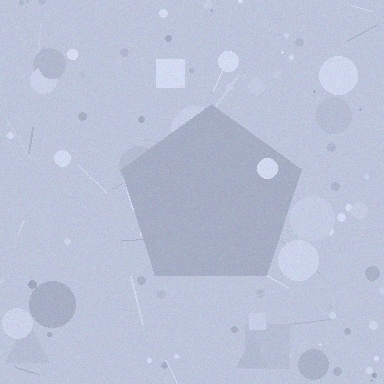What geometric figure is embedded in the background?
A pentagon is embedded in the background.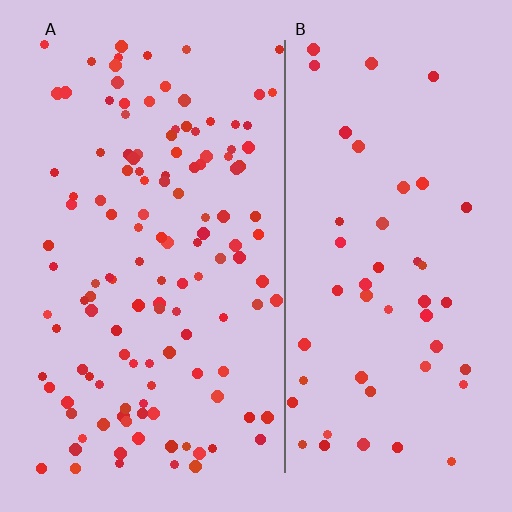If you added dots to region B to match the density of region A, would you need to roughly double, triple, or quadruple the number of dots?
Approximately triple.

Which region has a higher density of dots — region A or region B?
A (the left).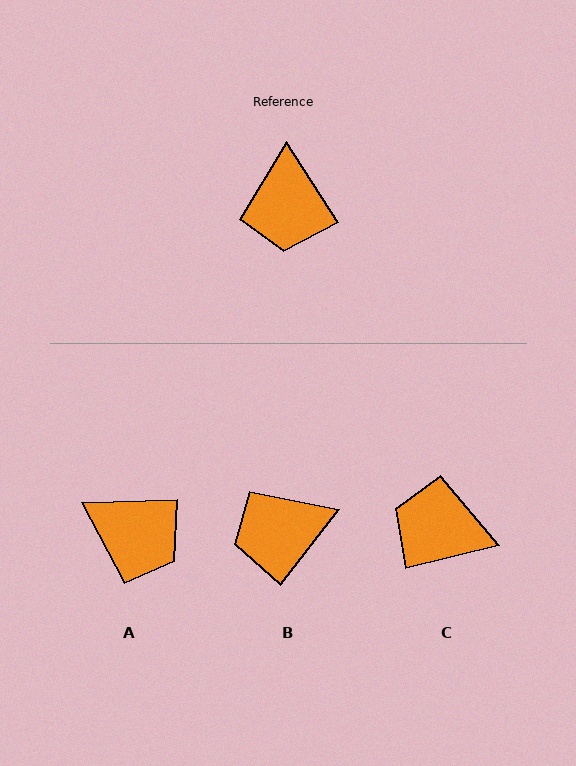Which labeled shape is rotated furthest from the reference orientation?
C, about 109 degrees away.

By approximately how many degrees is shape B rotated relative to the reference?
Approximately 70 degrees clockwise.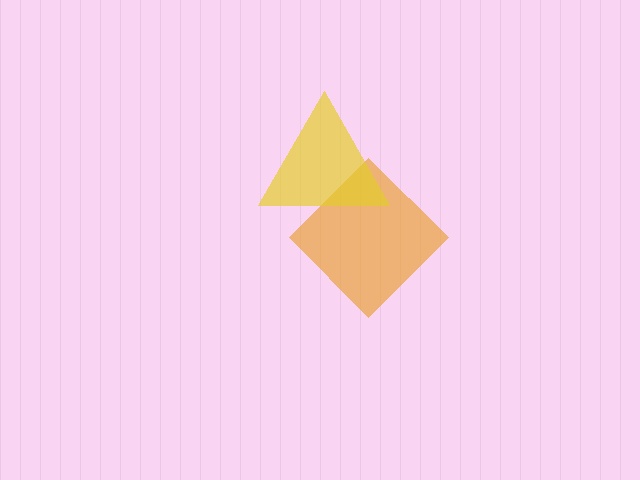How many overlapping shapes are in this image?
There are 2 overlapping shapes in the image.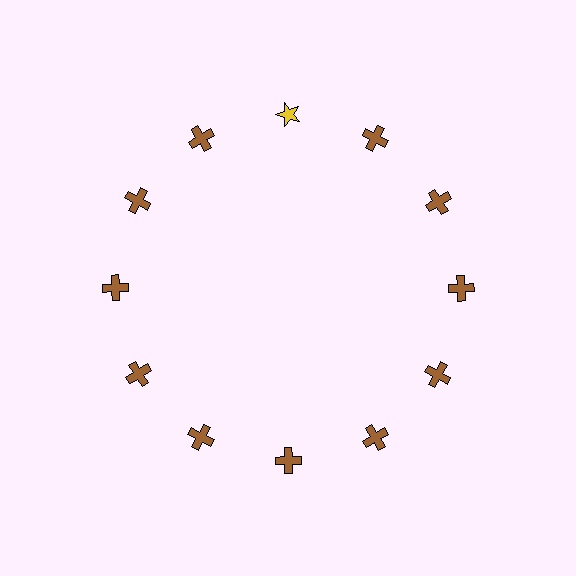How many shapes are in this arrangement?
There are 12 shapes arranged in a ring pattern.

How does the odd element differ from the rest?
It differs in both color (yellow instead of brown) and shape (star instead of cross).